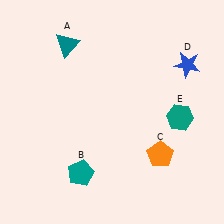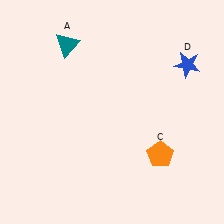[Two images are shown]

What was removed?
The teal hexagon (E), the teal pentagon (B) were removed in Image 2.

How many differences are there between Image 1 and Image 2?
There are 2 differences between the two images.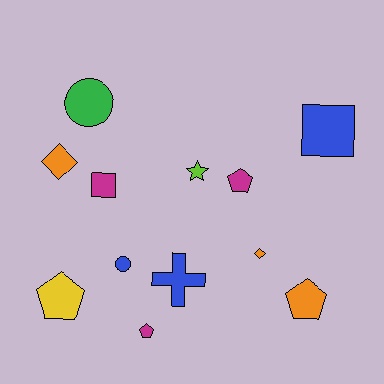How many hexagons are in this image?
There are no hexagons.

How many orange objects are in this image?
There are 3 orange objects.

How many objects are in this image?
There are 12 objects.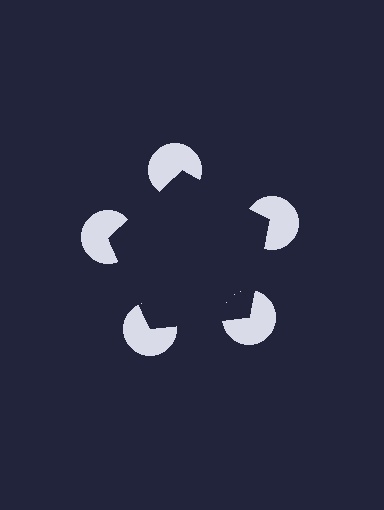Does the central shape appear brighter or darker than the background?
It typically appears slightly darker than the background, even though no actual brightness change is drawn.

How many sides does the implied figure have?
5 sides.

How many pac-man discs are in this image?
There are 5 — one at each vertex of the illusory pentagon.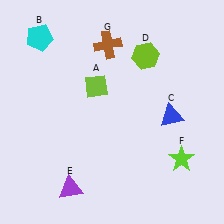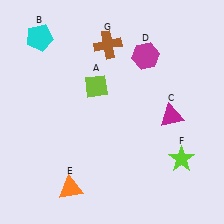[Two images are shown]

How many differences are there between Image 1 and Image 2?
There are 3 differences between the two images.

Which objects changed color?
C changed from blue to magenta. D changed from lime to magenta. E changed from purple to orange.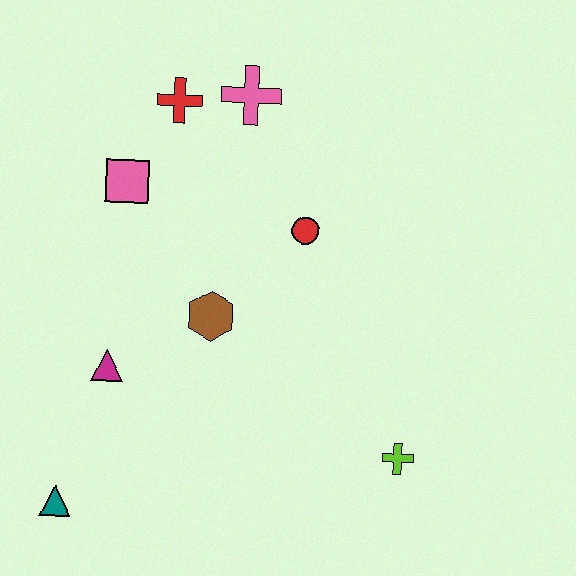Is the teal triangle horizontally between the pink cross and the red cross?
No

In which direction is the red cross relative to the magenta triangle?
The red cross is above the magenta triangle.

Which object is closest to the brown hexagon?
The magenta triangle is closest to the brown hexagon.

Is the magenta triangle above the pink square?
No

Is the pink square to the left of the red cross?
Yes